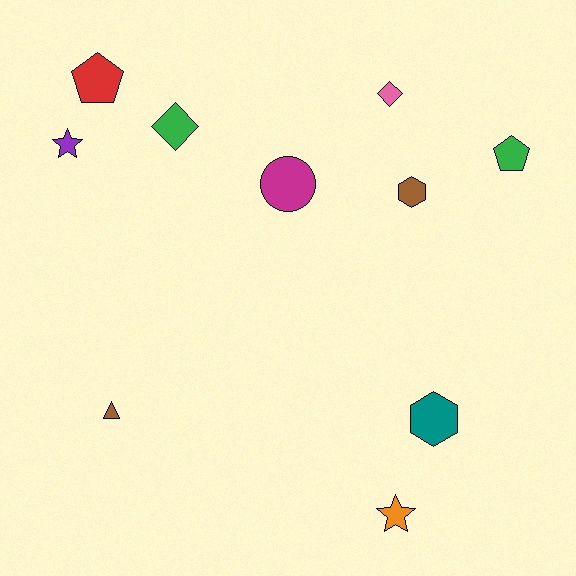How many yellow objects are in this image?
There are no yellow objects.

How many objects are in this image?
There are 10 objects.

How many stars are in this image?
There are 2 stars.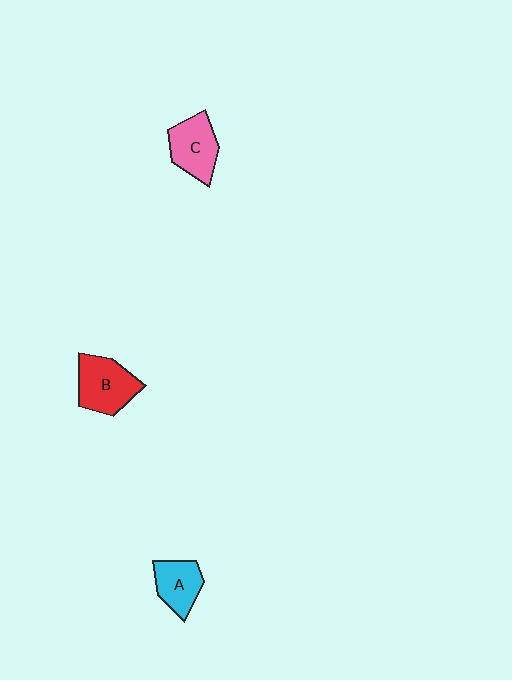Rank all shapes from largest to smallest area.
From largest to smallest: B (red), C (pink), A (cyan).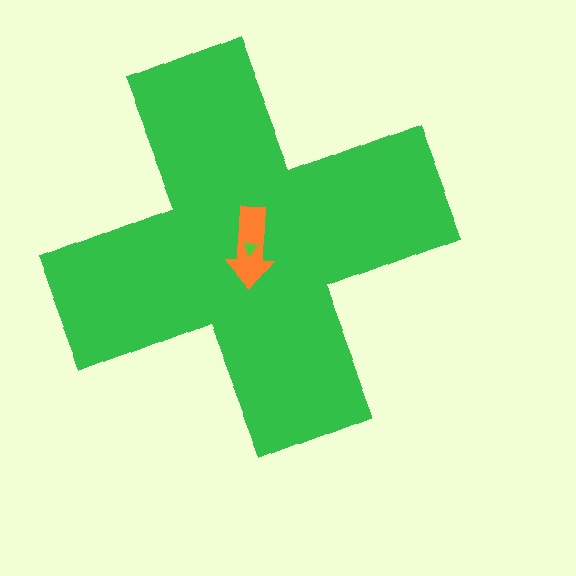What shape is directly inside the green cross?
The orange arrow.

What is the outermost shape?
The green cross.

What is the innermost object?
The lime triangle.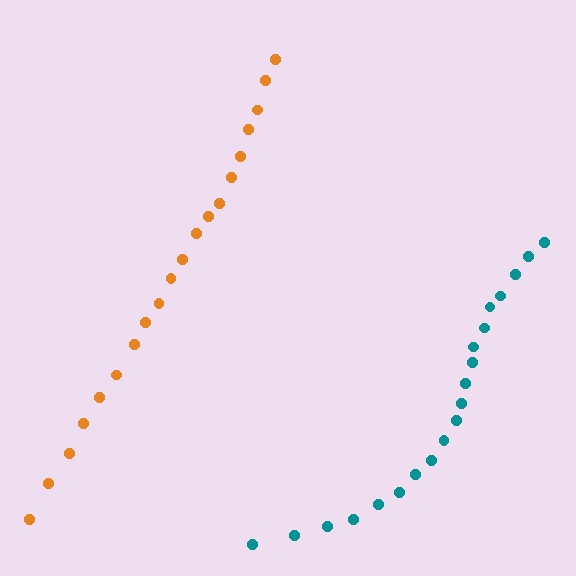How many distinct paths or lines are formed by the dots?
There are 2 distinct paths.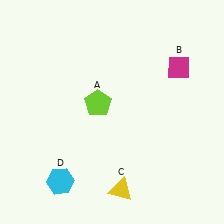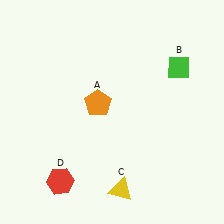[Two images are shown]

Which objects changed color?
A changed from lime to orange. B changed from magenta to green. D changed from cyan to red.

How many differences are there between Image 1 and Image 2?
There are 3 differences between the two images.